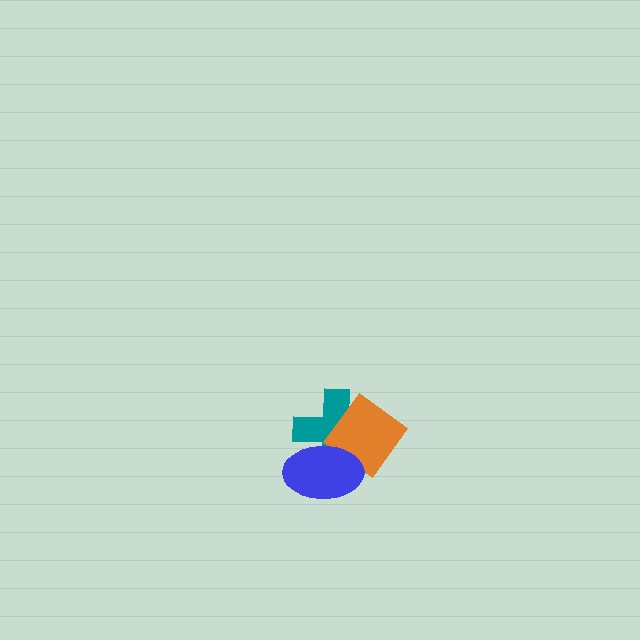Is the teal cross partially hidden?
Yes, it is partially covered by another shape.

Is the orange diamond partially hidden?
Yes, it is partially covered by another shape.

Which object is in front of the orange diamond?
The blue ellipse is in front of the orange diamond.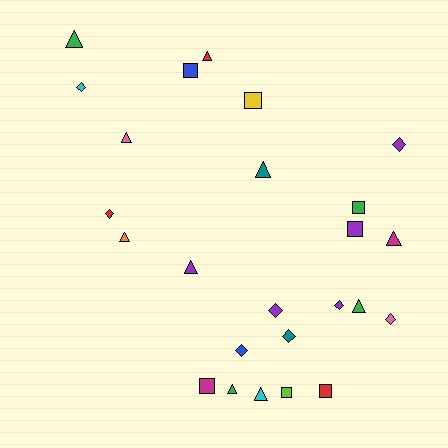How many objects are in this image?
There are 25 objects.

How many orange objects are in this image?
There is 1 orange object.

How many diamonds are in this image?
There are 8 diamonds.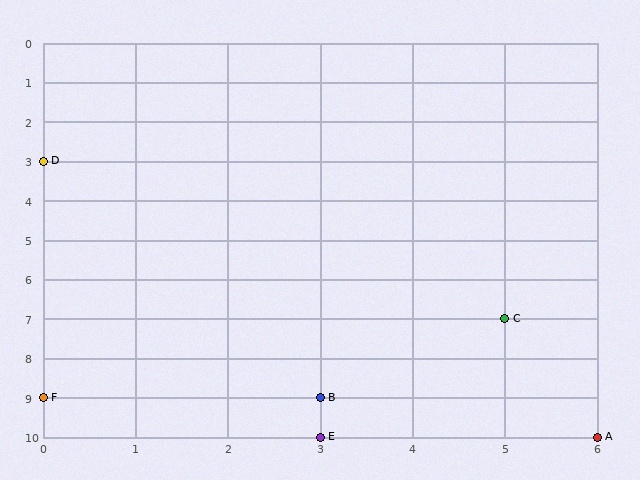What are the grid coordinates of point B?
Point B is at grid coordinates (3, 9).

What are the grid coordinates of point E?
Point E is at grid coordinates (3, 10).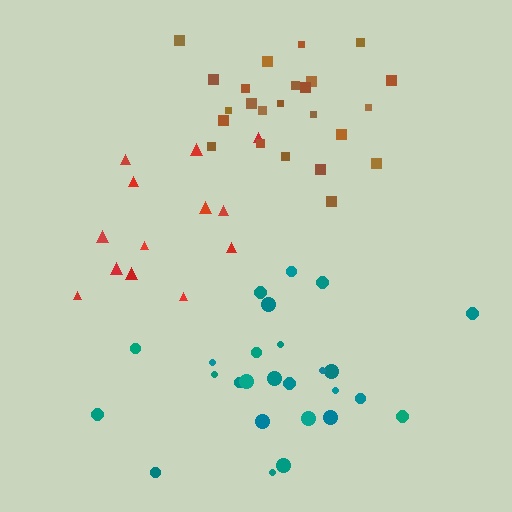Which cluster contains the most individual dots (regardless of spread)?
Teal (26).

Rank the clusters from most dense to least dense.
brown, teal, red.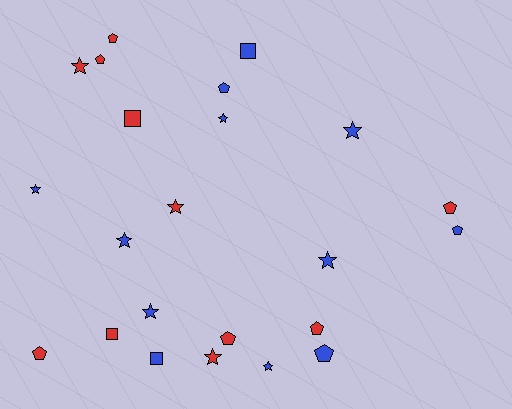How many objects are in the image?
There are 23 objects.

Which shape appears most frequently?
Star, with 10 objects.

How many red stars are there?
There are 3 red stars.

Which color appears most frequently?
Blue, with 12 objects.